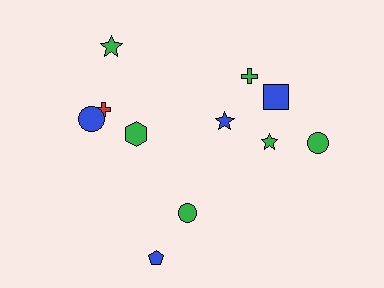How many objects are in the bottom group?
There are 3 objects.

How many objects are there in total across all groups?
There are 11 objects.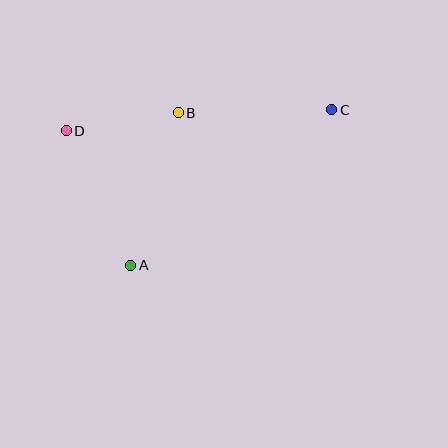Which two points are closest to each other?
Points B and D are closest to each other.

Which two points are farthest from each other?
Points C and D are farthest from each other.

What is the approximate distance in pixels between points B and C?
The distance between B and C is approximately 154 pixels.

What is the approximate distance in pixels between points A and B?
The distance between A and B is approximately 159 pixels.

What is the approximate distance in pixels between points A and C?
The distance between A and C is approximately 254 pixels.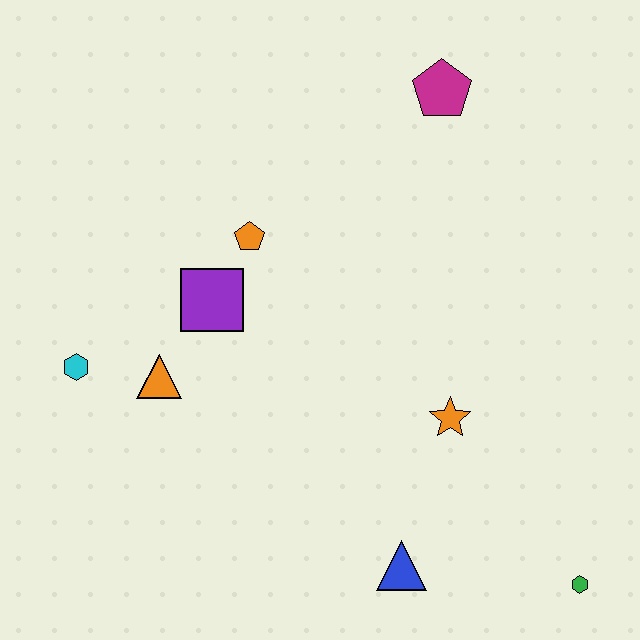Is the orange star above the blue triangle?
Yes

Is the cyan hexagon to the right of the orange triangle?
No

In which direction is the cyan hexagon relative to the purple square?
The cyan hexagon is to the left of the purple square.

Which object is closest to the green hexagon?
The blue triangle is closest to the green hexagon.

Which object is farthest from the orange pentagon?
The green hexagon is farthest from the orange pentagon.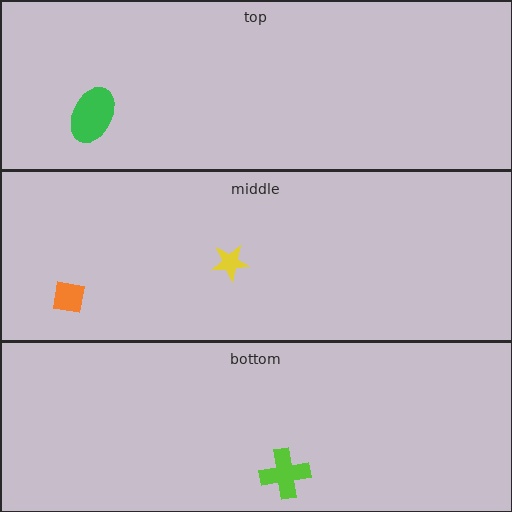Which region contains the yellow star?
The middle region.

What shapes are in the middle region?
The yellow star, the orange square.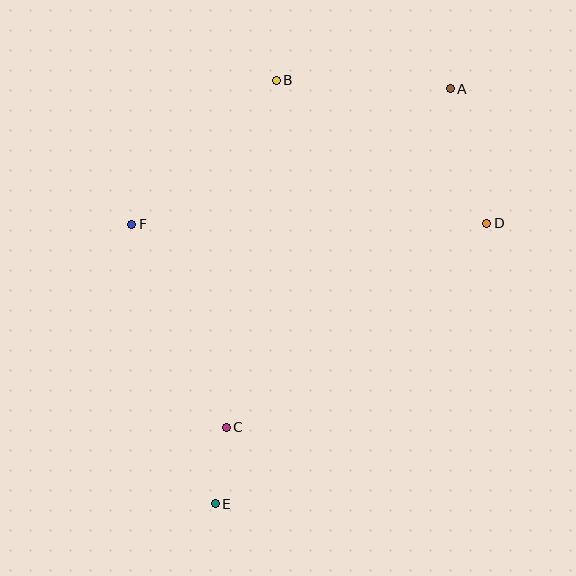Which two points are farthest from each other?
Points A and E are farthest from each other.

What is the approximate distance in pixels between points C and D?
The distance between C and D is approximately 331 pixels.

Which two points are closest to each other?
Points C and E are closest to each other.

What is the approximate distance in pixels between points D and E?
The distance between D and E is approximately 391 pixels.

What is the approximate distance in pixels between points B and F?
The distance between B and F is approximately 204 pixels.